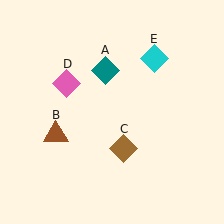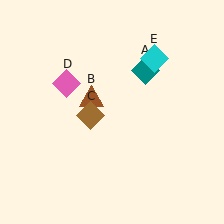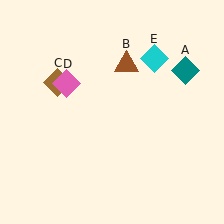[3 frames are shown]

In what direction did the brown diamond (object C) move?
The brown diamond (object C) moved up and to the left.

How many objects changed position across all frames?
3 objects changed position: teal diamond (object A), brown triangle (object B), brown diamond (object C).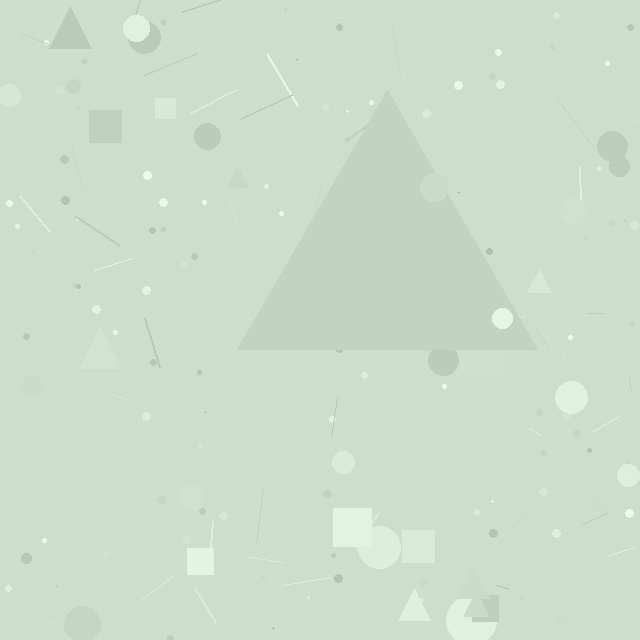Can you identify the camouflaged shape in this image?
The camouflaged shape is a triangle.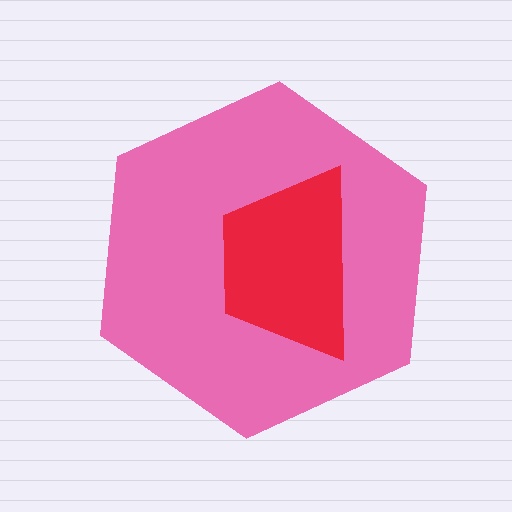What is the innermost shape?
The red trapezoid.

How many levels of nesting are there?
2.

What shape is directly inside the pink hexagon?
The red trapezoid.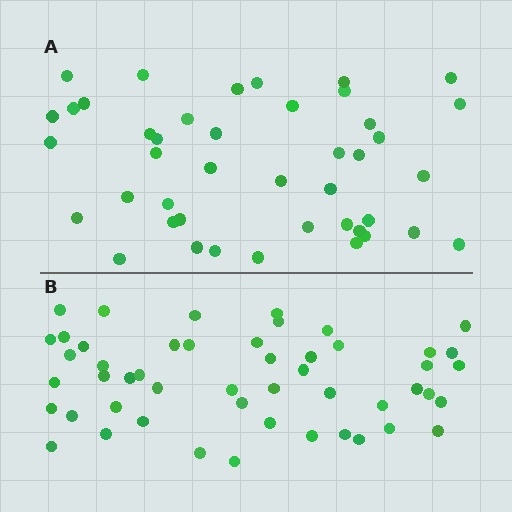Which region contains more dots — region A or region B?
Region B (the bottom region) has more dots.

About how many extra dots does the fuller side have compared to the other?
Region B has roughly 8 or so more dots than region A.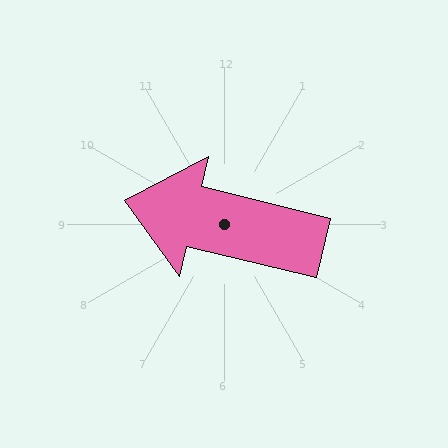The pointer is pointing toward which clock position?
Roughly 9 o'clock.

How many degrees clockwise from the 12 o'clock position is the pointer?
Approximately 283 degrees.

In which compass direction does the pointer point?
West.